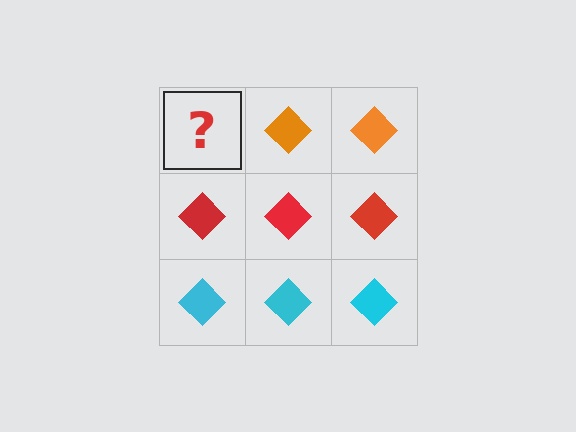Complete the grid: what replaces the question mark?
The question mark should be replaced with an orange diamond.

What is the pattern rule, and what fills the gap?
The rule is that each row has a consistent color. The gap should be filled with an orange diamond.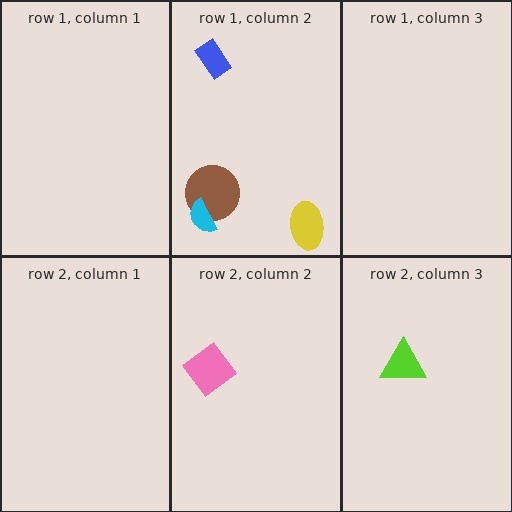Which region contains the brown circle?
The row 1, column 2 region.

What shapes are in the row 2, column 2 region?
The pink diamond.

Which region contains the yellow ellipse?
The row 1, column 2 region.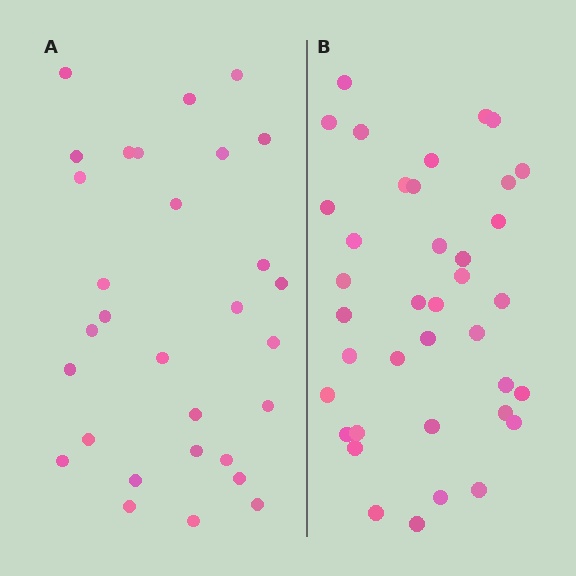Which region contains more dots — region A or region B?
Region B (the right region) has more dots.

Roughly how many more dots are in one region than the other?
Region B has roughly 8 or so more dots than region A.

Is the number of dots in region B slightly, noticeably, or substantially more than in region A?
Region B has noticeably more, but not dramatically so. The ratio is roughly 1.3 to 1.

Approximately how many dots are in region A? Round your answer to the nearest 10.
About 30 dots.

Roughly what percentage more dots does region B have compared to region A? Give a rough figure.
About 25% more.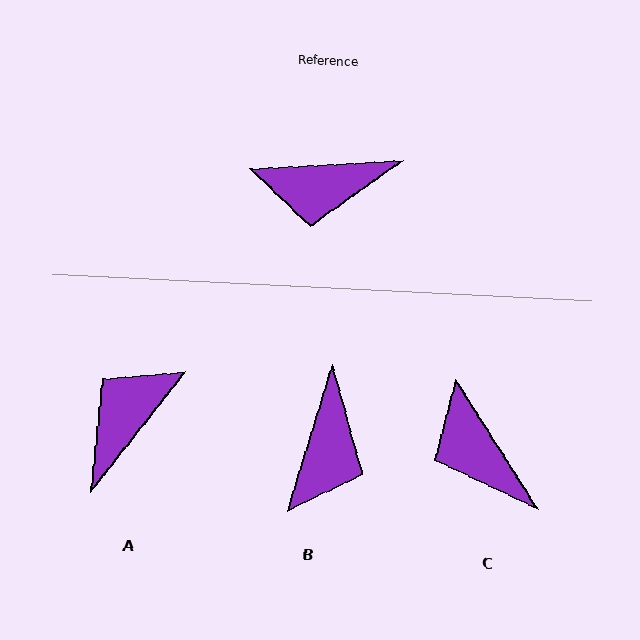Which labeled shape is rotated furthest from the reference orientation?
A, about 132 degrees away.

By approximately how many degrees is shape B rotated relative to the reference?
Approximately 70 degrees counter-clockwise.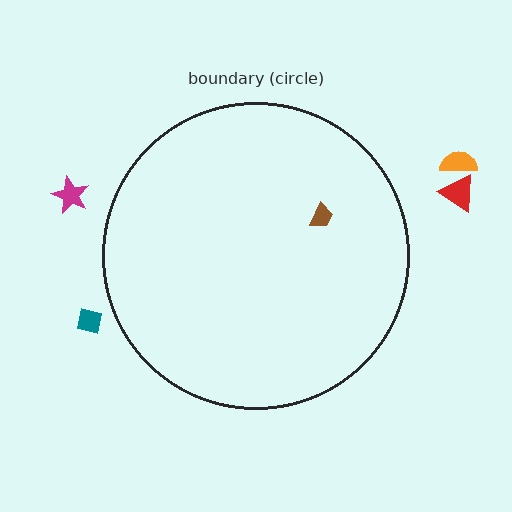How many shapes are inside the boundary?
1 inside, 4 outside.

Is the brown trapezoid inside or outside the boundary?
Inside.